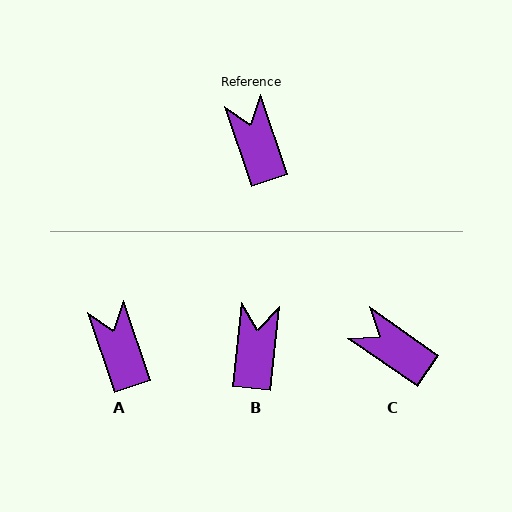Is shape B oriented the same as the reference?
No, it is off by about 24 degrees.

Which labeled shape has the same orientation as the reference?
A.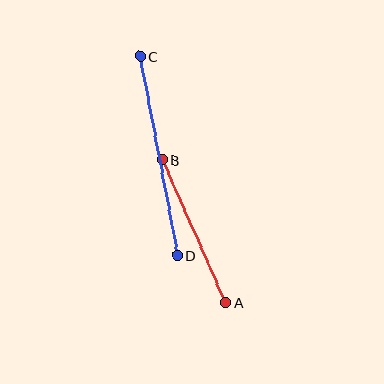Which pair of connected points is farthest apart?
Points C and D are farthest apart.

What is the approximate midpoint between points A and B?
The midpoint is at approximately (194, 231) pixels.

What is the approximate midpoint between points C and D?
The midpoint is at approximately (159, 156) pixels.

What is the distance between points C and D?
The distance is approximately 202 pixels.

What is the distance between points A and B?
The distance is approximately 156 pixels.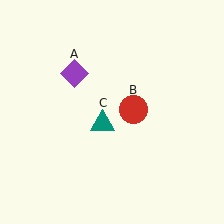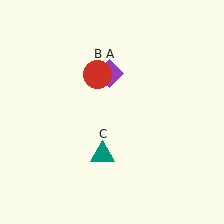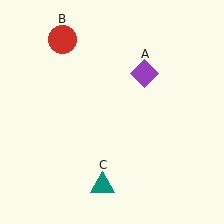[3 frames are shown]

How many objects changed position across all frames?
3 objects changed position: purple diamond (object A), red circle (object B), teal triangle (object C).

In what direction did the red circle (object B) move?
The red circle (object B) moved up and to the left.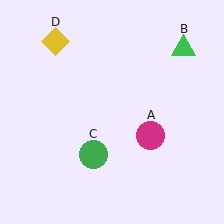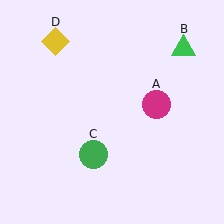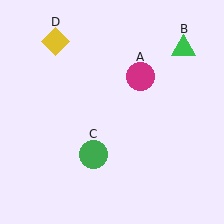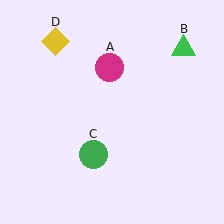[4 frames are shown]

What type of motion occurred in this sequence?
The magenta circle (object A) rotated counterclockwise around the center of the scene.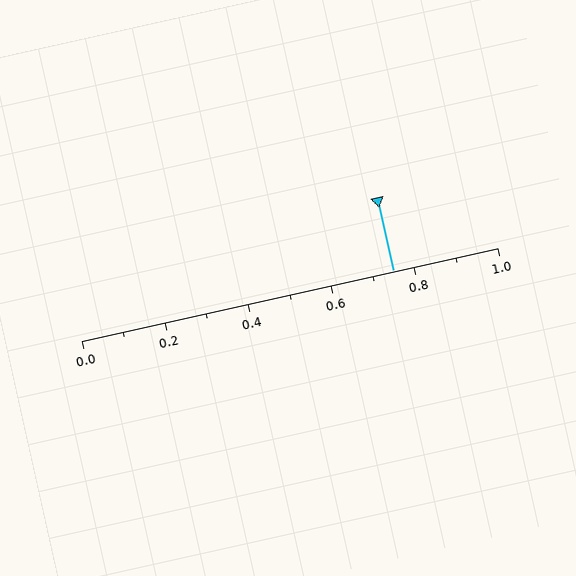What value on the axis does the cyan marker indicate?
The marker indicates approximately 0.75.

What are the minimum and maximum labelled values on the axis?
The axis runs from 0.0 to 1.0.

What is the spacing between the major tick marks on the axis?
The major ticks are spaced 0.2 apart.